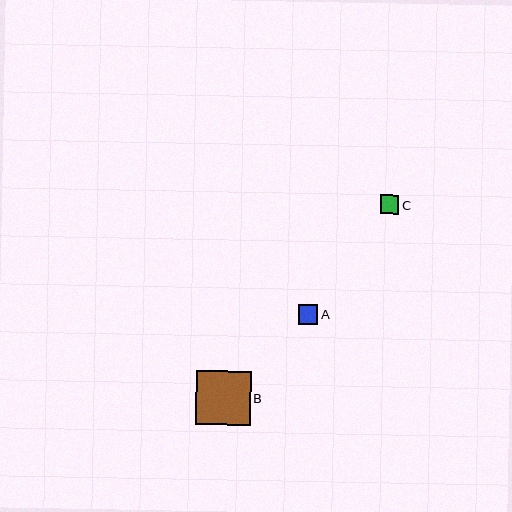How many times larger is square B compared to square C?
Square B is approximately 3.0 times the size of square C.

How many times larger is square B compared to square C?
Square B is approximately 3.0 times the size of square C.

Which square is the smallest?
Square C is the smallest with a size of approximately 18 pixels.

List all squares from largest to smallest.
From largest to smallest: B, A, C.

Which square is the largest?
Square B is the largest with a size of approximately 55 pixels.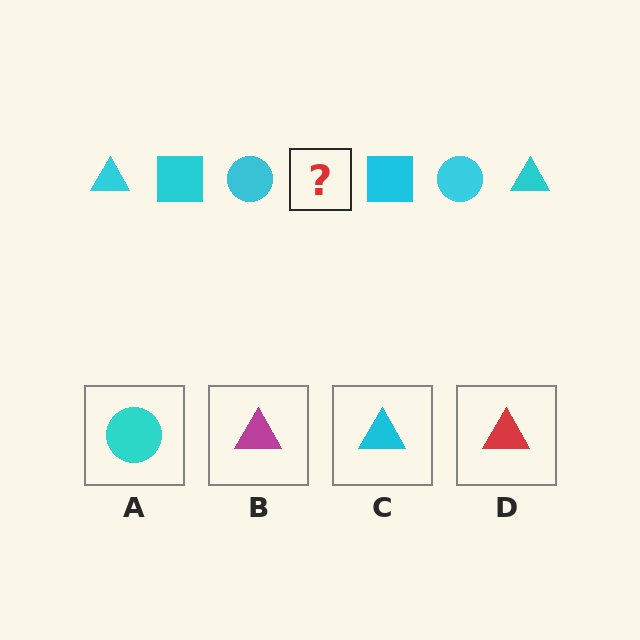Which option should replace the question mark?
Option C.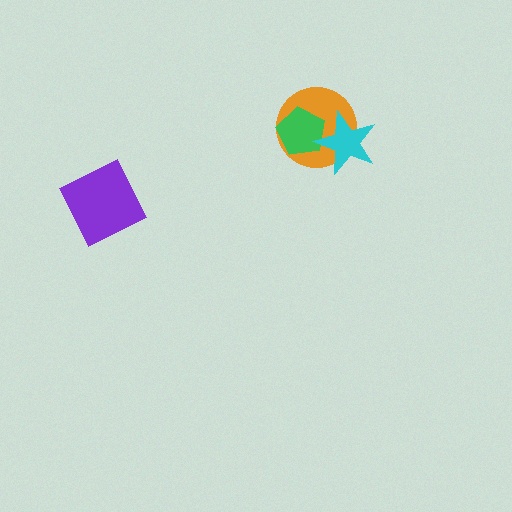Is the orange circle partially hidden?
Yes, it is partially covered by another shape.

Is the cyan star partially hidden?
No, no other shape covers it.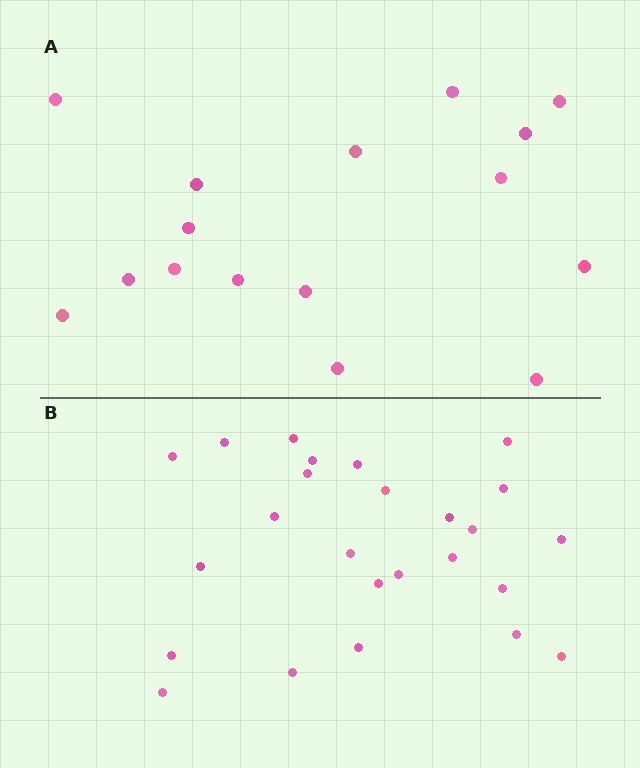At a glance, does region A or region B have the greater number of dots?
Region B (the bottom region) has more dots.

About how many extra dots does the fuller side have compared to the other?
Region B has roughly 8 or so more dots than region A.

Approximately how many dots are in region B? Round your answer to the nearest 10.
About 20 dots. (The exact count is 25, which rounds to 20.)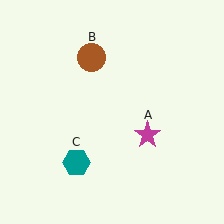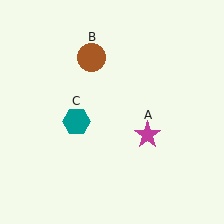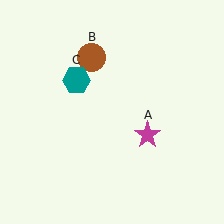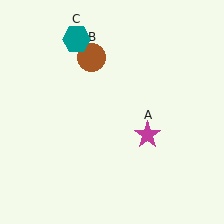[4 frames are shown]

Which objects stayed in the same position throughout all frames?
Magenta star (object A) and brown circle (object B) remained stationary.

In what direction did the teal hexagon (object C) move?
The teal hexagon (object C) moved up.